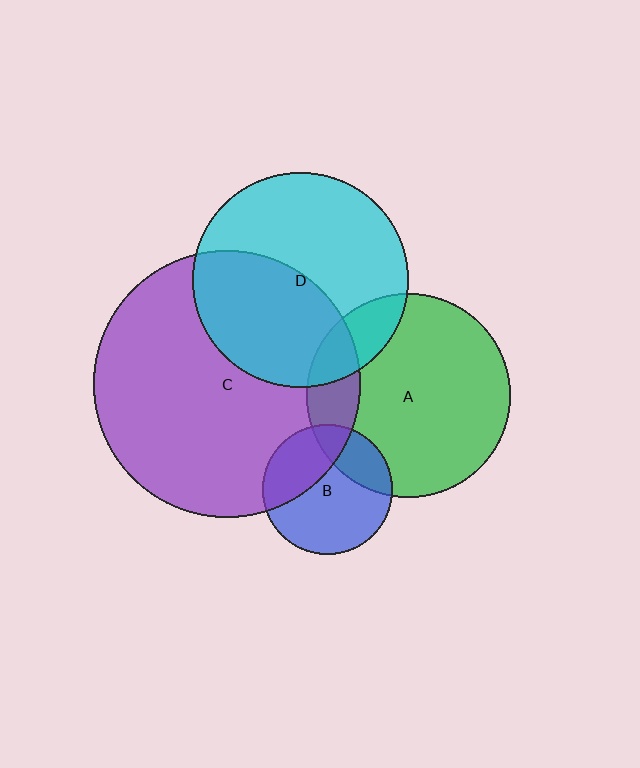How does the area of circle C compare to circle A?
Approximately 1.7 times.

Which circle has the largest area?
Circle C (purple).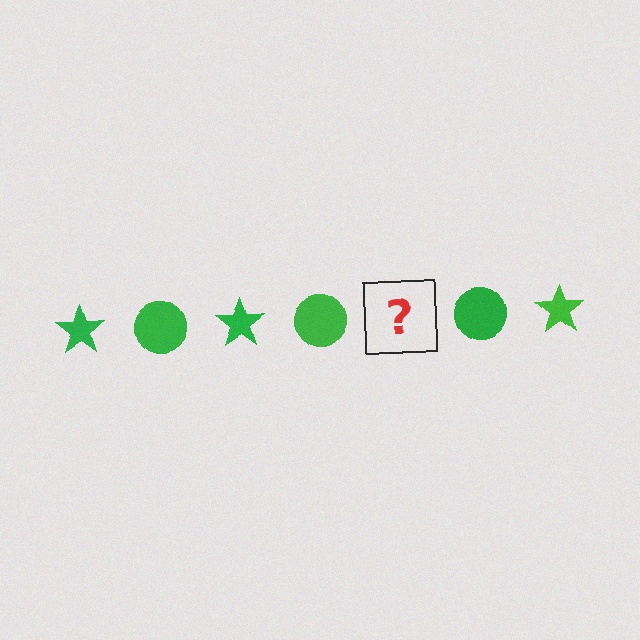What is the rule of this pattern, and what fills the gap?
The rule is that the pattern cycles through star, circle shapes in green. The gap should be filled with a green star.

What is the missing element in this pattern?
The missing element is a green star.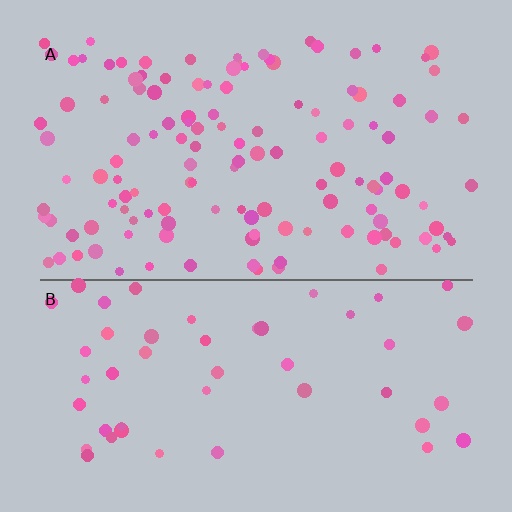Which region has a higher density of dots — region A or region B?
A (the top).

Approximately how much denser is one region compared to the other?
Approximately 2.6× — region A over region B.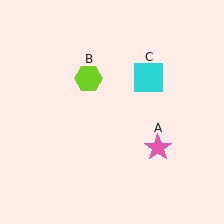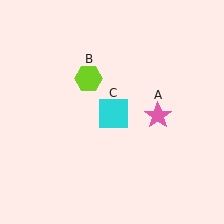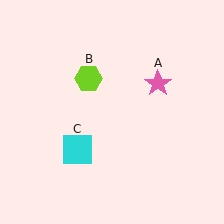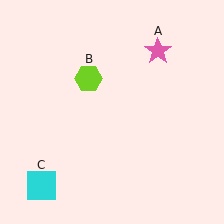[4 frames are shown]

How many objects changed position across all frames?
2 objects changed position: pink star (object A), cyan square (object C).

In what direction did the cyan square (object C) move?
The cyan square (object C) moved down and to the left.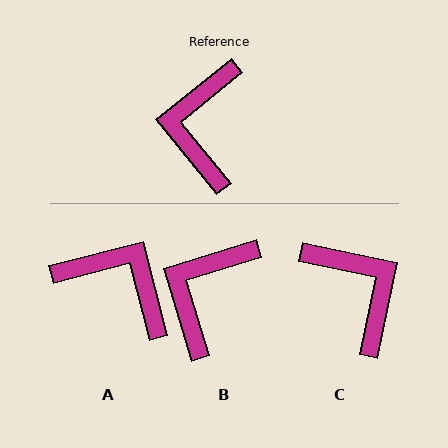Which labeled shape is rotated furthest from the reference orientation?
C, about 141 degrees away.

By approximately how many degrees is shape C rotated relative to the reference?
Approximately 141 degrees clockwise.